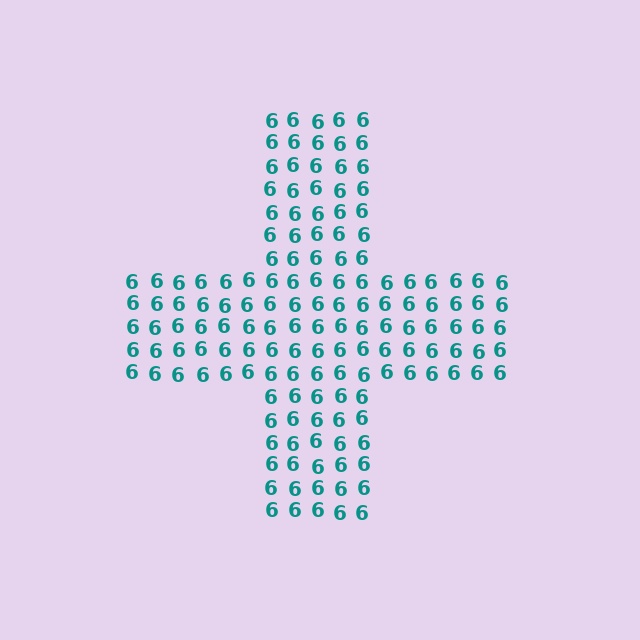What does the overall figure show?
The overall figure shows a cross.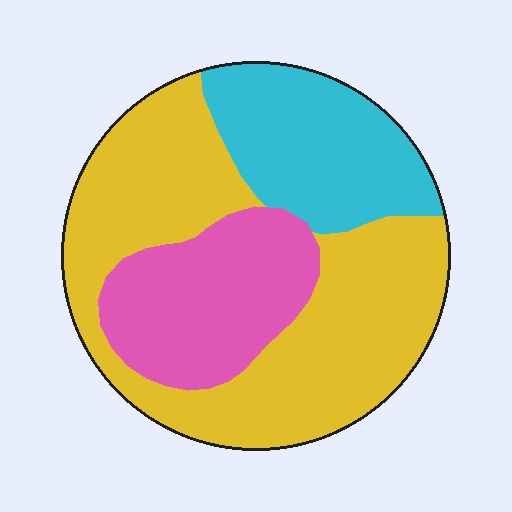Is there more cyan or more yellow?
Yellow.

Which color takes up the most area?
Yellow, at roughly 55%.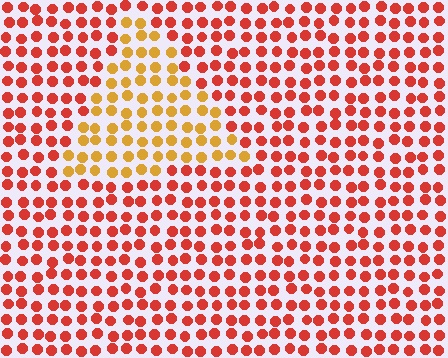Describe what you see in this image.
The image is filled with small red elements in a uniform arrangement. A triangle-shaped region is visible where the elements are tinted to a slightly different hue, forming a subtle color boundary.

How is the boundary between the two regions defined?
The boundary is defined purely by a slight shift in hue (about 38 degrees). Spacing, size, and orientation are identical on both sides.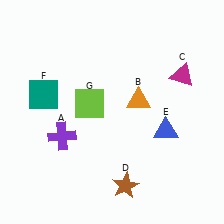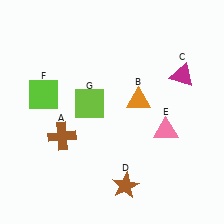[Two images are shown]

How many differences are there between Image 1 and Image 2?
There are 3 differences between the two images.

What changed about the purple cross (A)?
In Image 1, A is purple. In Image 2, it changed to brown.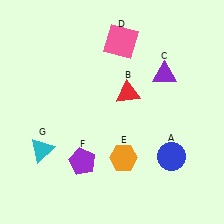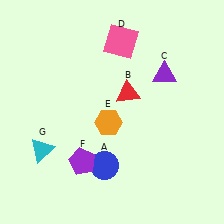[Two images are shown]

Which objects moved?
The objects that moved are: the blue circle (A), the orange hexagon (E).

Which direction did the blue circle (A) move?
The blue circle (A) moved left.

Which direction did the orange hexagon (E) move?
The orange hexagon (E) moved up.